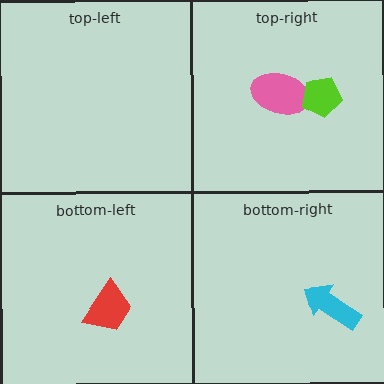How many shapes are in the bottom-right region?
1.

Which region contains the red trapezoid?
The bottom-left region.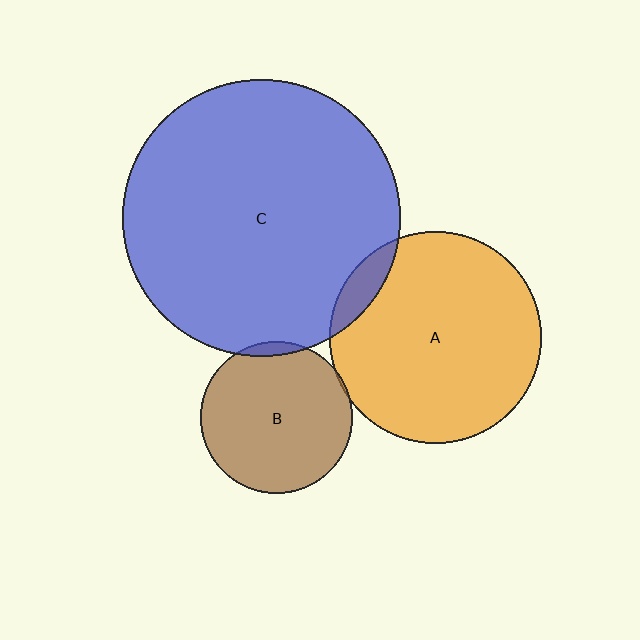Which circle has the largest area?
Circle C (blue).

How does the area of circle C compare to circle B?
Approximately 3.4 times.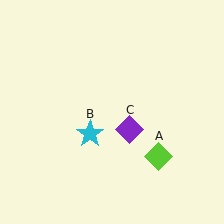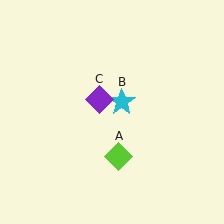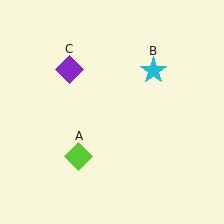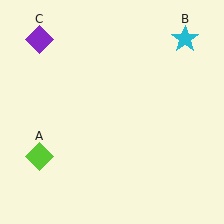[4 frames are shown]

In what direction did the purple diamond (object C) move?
The purple diamond (object C) moved up and to the left.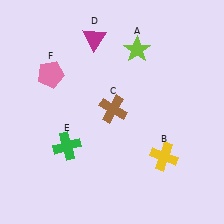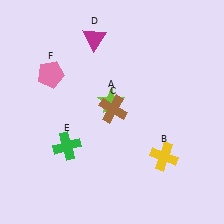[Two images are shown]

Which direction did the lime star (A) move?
The lime star (A) moved down.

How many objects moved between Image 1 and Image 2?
1 object moved between the two images.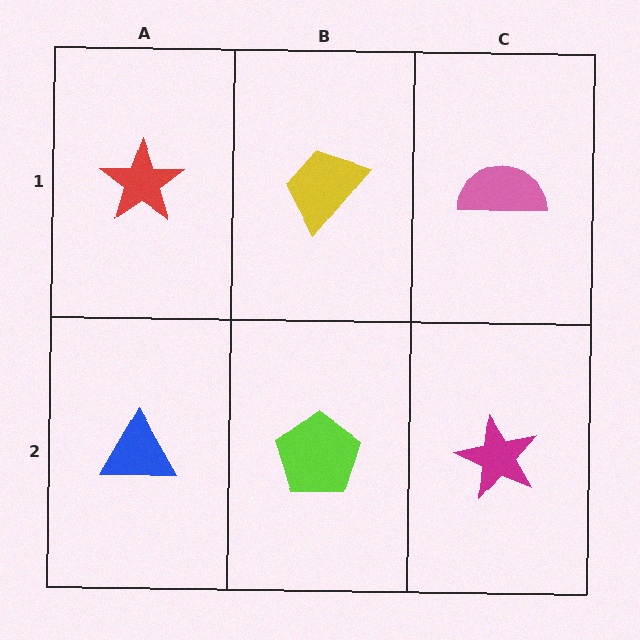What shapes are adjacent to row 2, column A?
A red star (row 1, column A), a lime pentagon (row 2, column B).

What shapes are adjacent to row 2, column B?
A yellow trapezoid (row 1, column B), a blue triangle (row 2, column A), a magenta star (row 2, column C).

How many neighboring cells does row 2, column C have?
2.